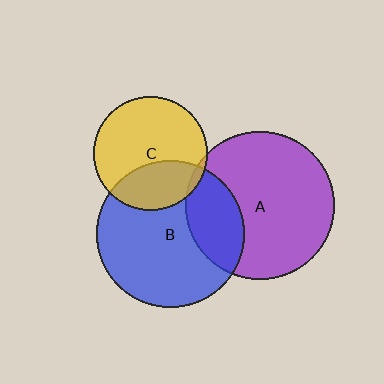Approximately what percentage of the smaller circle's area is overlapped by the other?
Approximately 5%.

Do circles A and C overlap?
Yes.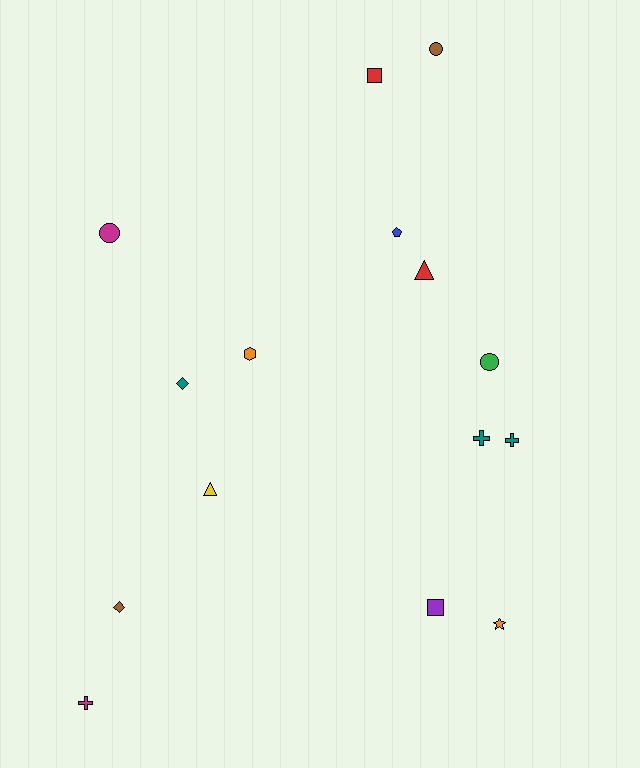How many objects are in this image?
There are 15 objects.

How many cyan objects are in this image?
There are no cyan objects.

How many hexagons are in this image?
There is 1 hexagon.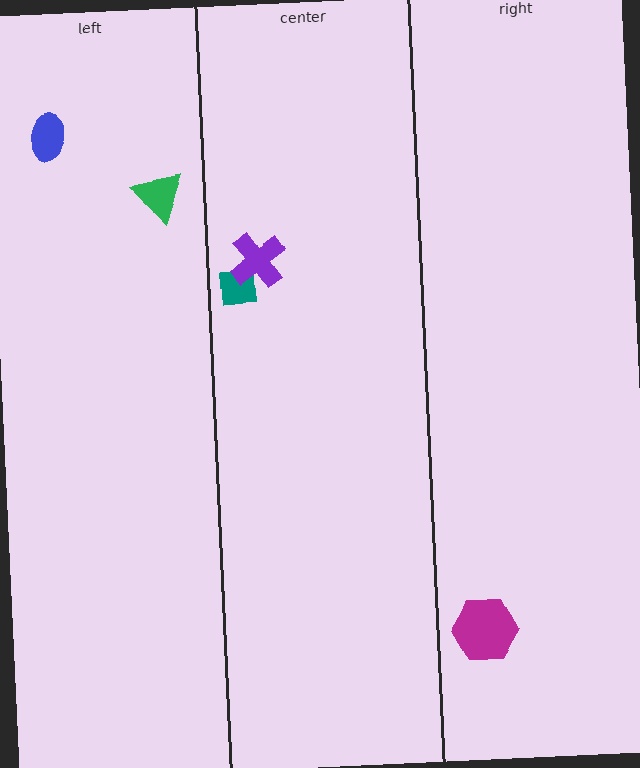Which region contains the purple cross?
The center region.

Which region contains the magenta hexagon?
The right region.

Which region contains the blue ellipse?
The left region.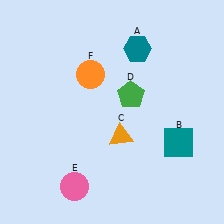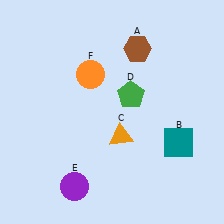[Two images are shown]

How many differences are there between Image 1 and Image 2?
There are 2 differences between the two images.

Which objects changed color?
A changed from teal to brown. E changed from pink to purple.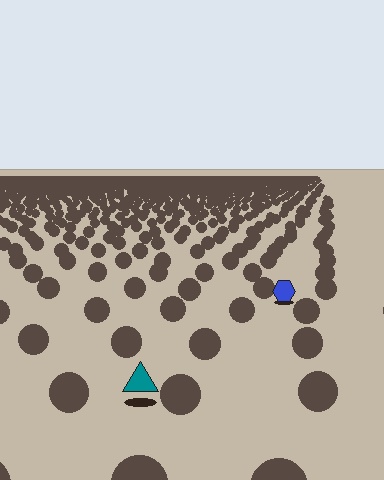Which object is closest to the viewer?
The teal triangle is closest. The texture marks near it are larger and more spread out.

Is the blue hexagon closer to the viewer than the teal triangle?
No. The teal triangle is closer — you can tell from the texture gradient: the ground texture is coarser near it.